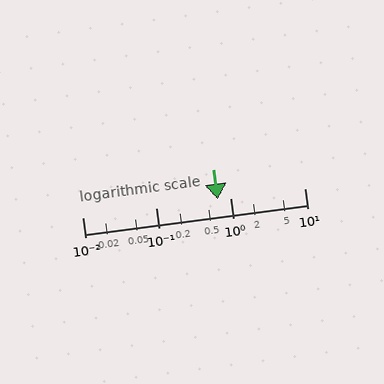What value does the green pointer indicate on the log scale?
The pointer indicates approximately 0.67.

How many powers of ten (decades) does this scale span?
The scale spans 3 decades, from 0.01 to 10.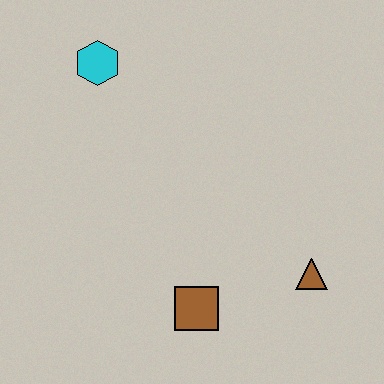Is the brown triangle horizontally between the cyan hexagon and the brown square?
No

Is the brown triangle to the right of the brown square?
Yes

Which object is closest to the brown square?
The brown triangle is closest to the brown square.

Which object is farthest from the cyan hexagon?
The brown triangle is farthest from the cyan hexagon.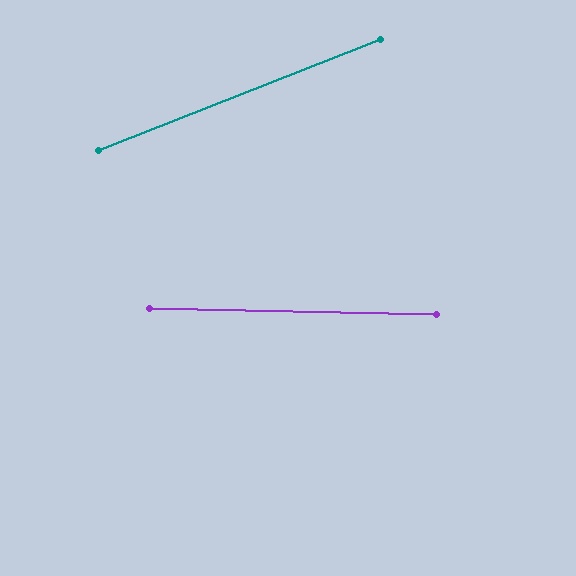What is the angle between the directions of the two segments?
Approximately 23 degrees.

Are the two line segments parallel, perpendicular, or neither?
Neither parallel nor perpendicular — they differ by about 23°.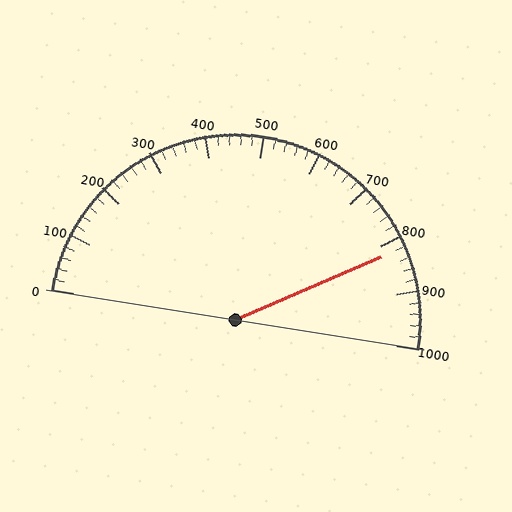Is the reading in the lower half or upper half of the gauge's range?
The reading is in the upper half of the range (0 to 1000).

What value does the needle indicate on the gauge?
The needle indicates approximately 820.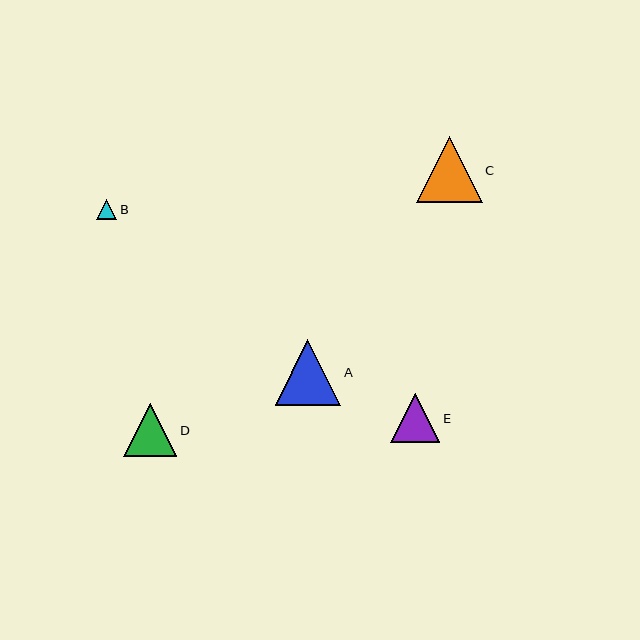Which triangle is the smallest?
Triangle B is the smallest with a size of approximately 20 pixels.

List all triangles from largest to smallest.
From largest to smallest: C, A, D, E, B.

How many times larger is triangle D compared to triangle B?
Triangle D is approximately 2.6 times the size of triangle B.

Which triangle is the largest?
Triangle C is the largest with a size of approximately 66 pixels.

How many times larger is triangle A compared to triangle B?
Triangle A is approximately 3.3 times the size of triangle B.